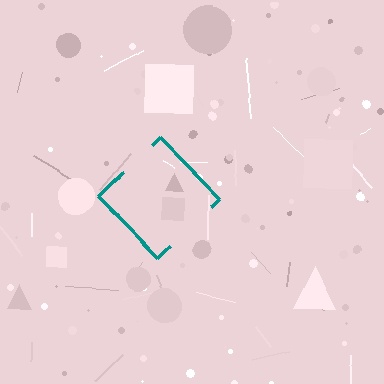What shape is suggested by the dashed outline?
The dashed outline suggests a diamond.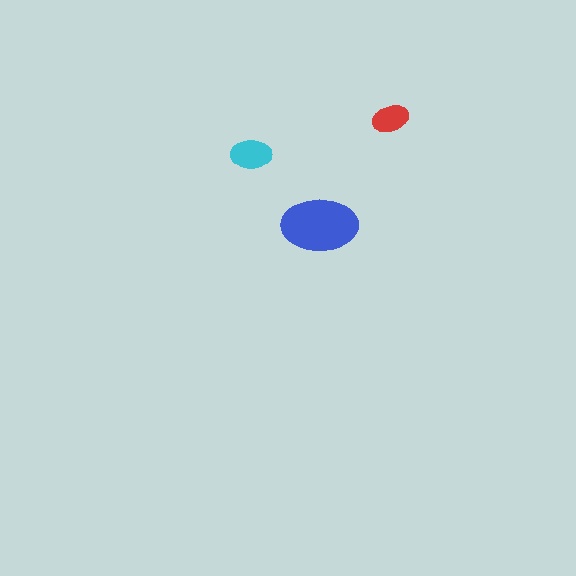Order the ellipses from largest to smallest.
the blue one, the cyan one, the red one.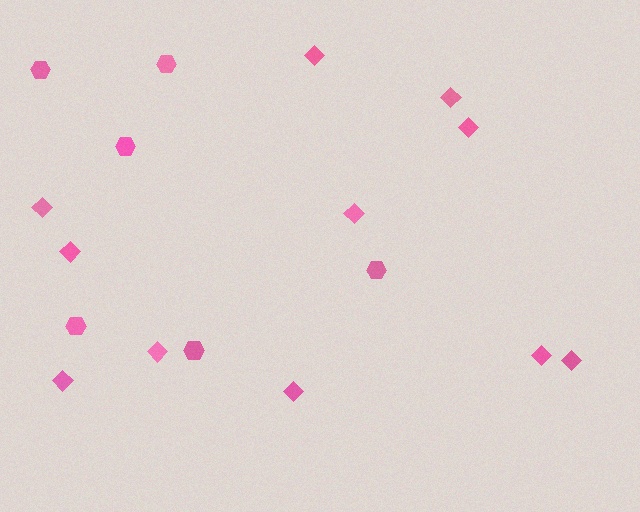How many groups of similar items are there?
There are 2 groups: one group of hexagons (6) and one group of diamonds (11).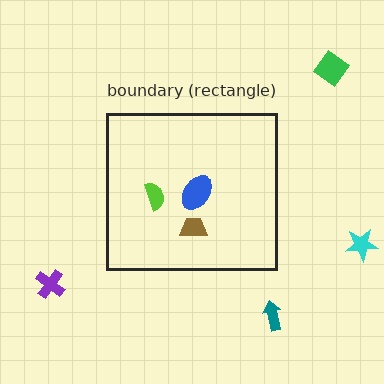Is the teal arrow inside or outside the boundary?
Outside.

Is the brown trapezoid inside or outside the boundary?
Inside.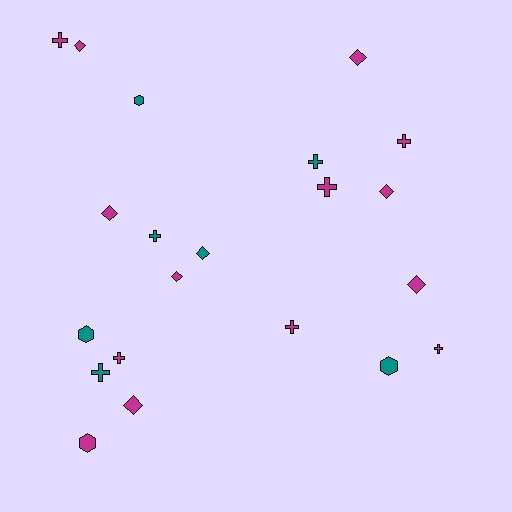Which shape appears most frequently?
Cross, with 9 objects.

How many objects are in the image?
There are 21 objects.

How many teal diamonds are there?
There is 1 teal diamond.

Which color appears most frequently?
Magenta, with 14 objects.